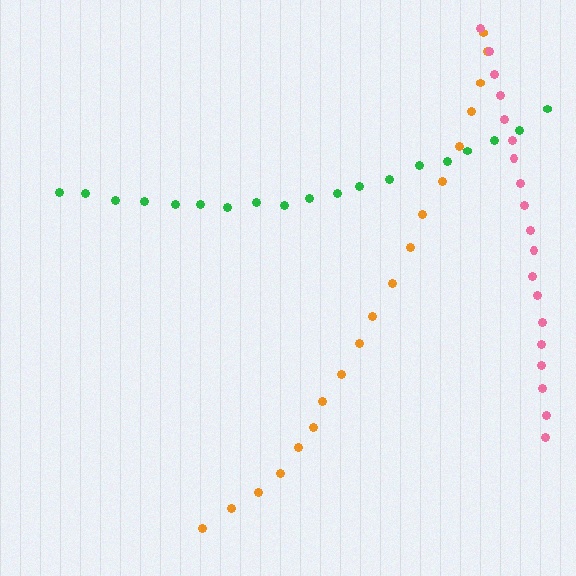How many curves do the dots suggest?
There are 3 distinct paths.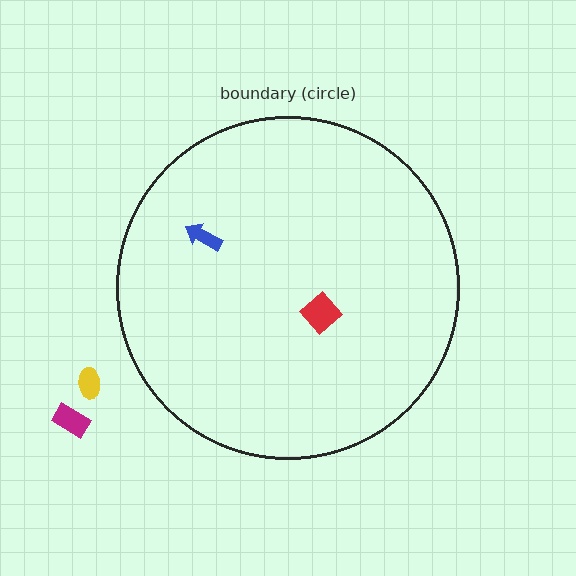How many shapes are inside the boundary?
2 inside, 2 outside.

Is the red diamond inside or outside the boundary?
Inside.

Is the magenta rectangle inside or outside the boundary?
Outside.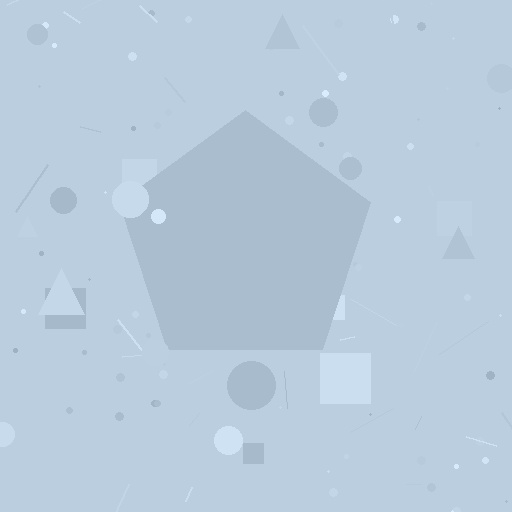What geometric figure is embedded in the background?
A pentagon is embedded in the background.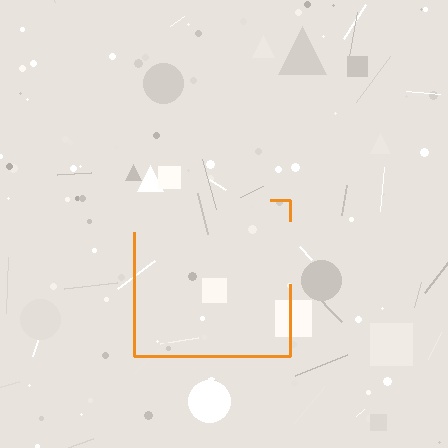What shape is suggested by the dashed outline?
The dashed outline suggests a square.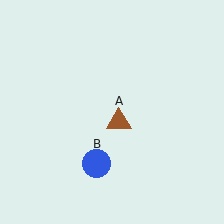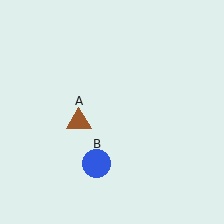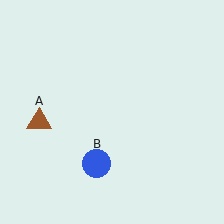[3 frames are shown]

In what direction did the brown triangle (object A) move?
The brown triangle (object A) moved left.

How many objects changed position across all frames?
1 object changed position: brown triangle (object A).